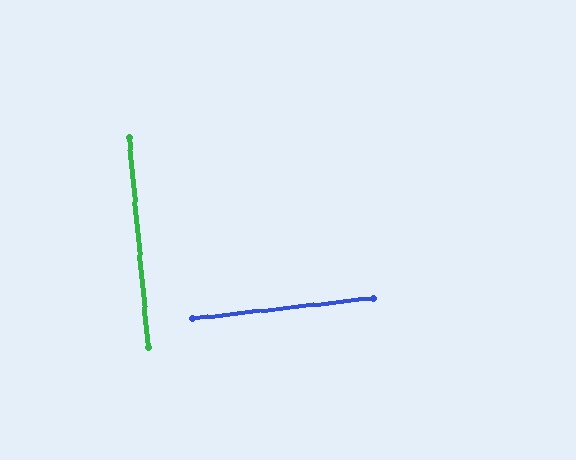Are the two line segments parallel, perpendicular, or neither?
Perpendicular — they meet at approximately 88°.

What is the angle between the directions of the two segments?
Approximately 88 degrees.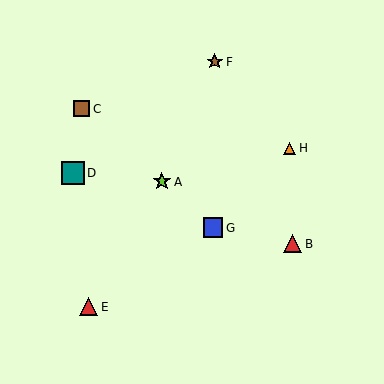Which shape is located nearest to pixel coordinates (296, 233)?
The red triangle (labeled B) at (293, 244) is nearest to that location.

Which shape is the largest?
The teal square (labeled D) is the largest.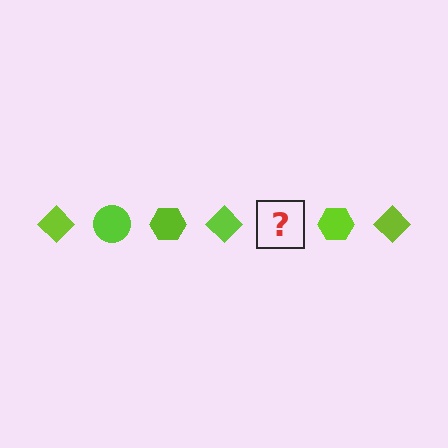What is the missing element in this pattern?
The missing element is a lime circle.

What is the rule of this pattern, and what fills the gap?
The rule is that the pattern cycles through diamond, circle, hexagon shapes in lime. The gap should be filled with a lime circle.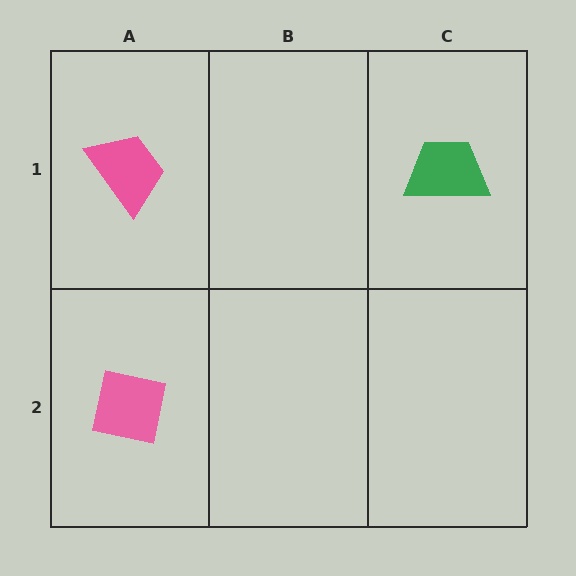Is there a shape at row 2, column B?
No, that cell is empty.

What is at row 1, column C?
A green trapezoid.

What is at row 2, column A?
A pink square.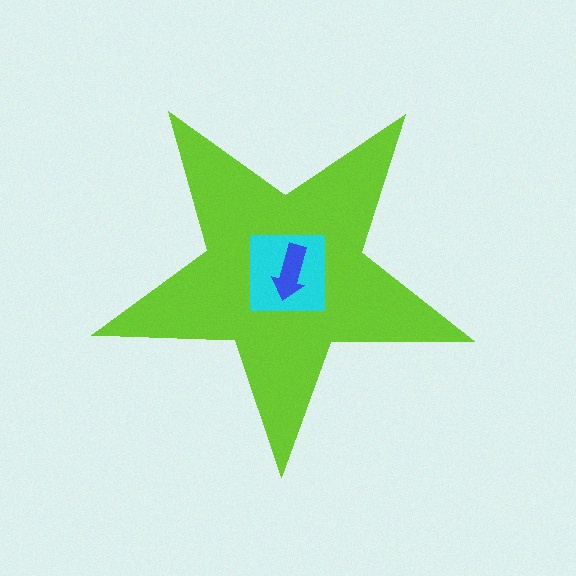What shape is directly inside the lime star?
The cyan square.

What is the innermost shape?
The blue arrow.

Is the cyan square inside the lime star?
Yes.